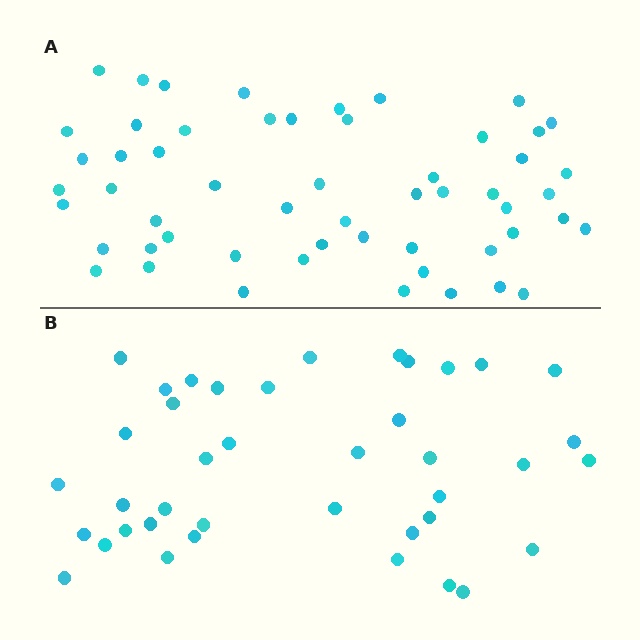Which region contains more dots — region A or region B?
Region A (the top region) has more dots.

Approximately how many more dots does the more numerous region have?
Region A has approximately 15 more dots than region B.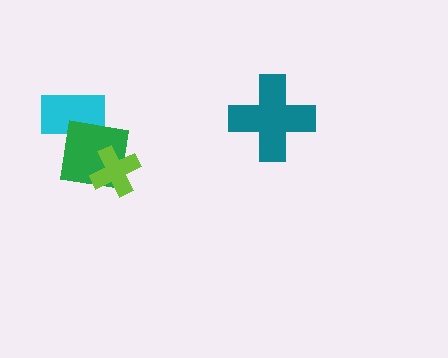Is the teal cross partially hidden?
No, no other shape covers it.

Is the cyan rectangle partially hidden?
Yes, it is partially covered by another shape.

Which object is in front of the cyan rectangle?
The green square is in front of the cyan rectangle.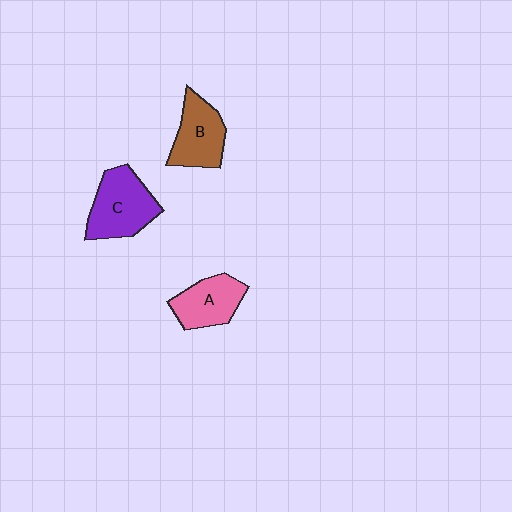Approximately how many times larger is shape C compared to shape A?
Approximately 1.3 times.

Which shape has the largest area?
Shape C (purple).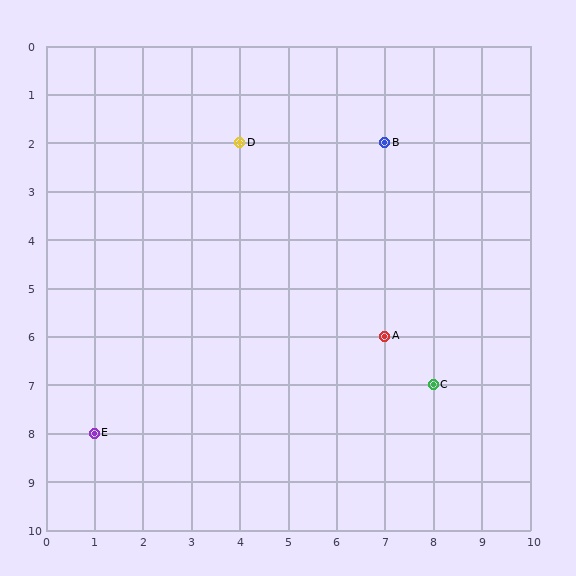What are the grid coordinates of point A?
Point A is at grid coordinates (7, 6).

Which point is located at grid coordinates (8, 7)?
Point C is at (8, 7).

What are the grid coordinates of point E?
Point E is at grid coordinates (1, 8).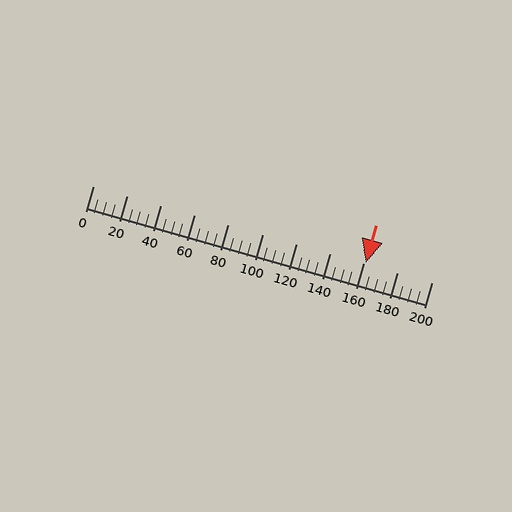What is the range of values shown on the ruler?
The ruler shows values from 0 to 200.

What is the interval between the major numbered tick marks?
The major tick marks are spaced 20 units apart.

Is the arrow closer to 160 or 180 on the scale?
The arrow is closer to 160.